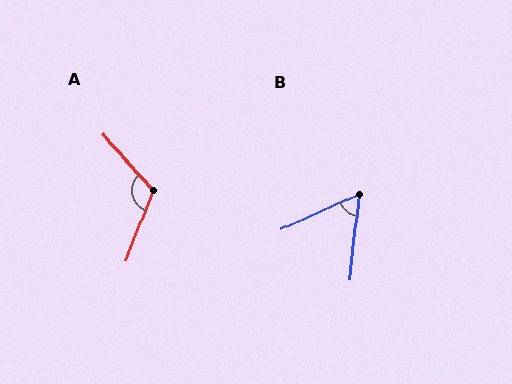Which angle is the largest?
A, at approximately 116 degrees.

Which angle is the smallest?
B, at approximately 59 degrees.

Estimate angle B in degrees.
Approximately 59 degrees.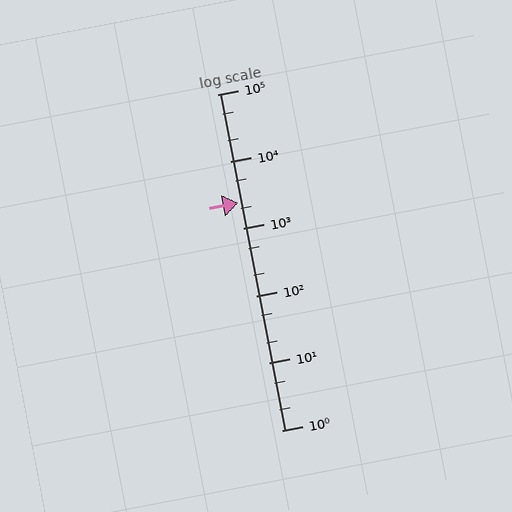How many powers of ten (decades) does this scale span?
The scale spans 5 decades, from 1 to 100000.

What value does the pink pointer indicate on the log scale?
The pointer indicates approximately 2400.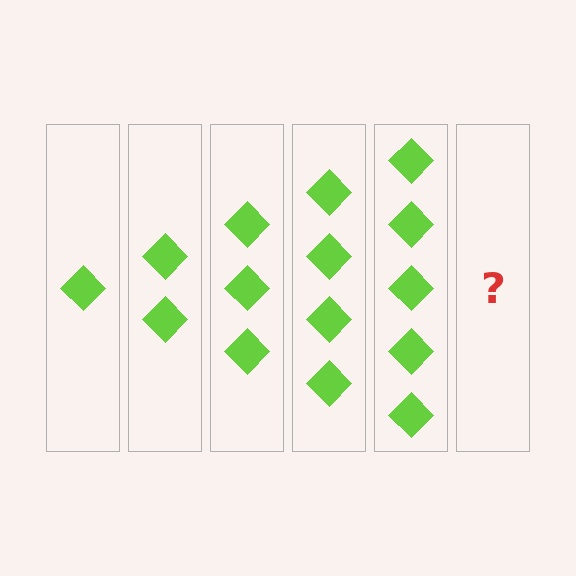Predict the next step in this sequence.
The next step is 6 diamonds.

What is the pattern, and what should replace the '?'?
The pattern is that each step adds one more diamond. The '?' should be 6 diamonds.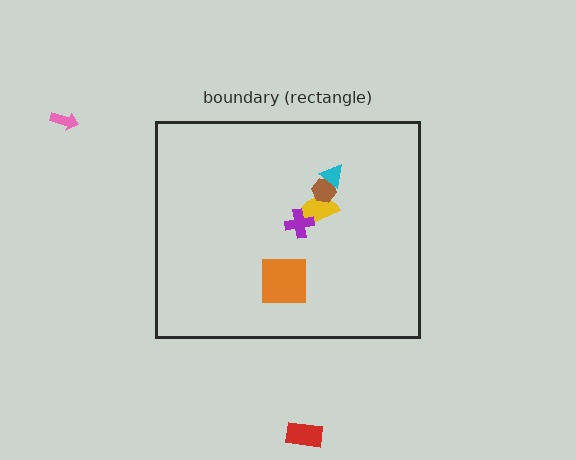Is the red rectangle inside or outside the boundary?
Outside.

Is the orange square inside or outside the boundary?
Inside.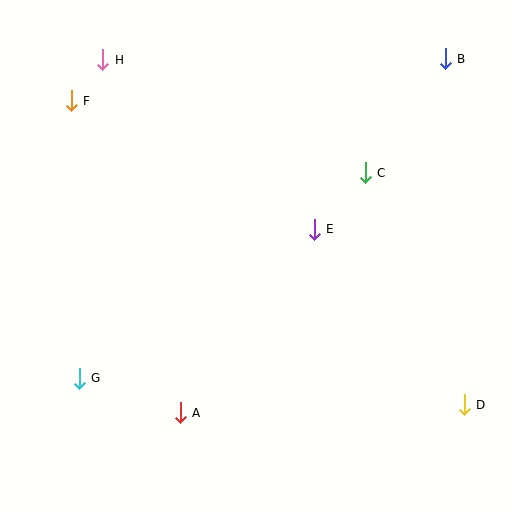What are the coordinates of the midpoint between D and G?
The midpoint between D and G is at (272, 392).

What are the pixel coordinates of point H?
Point H is at (103, 60).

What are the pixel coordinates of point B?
Point B is at (445, 59).